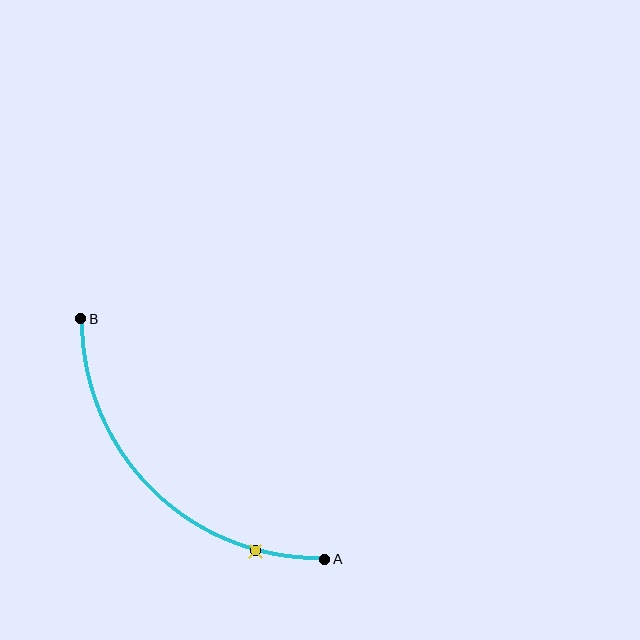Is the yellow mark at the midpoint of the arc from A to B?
No. The yellow mark lies on the arc but is closer to endpoint A. The arc midpoint would be at the point on the curve equidistant along the arc from both A and B.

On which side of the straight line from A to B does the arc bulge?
The arc bulges below and to the left of the straight line connecting A and B.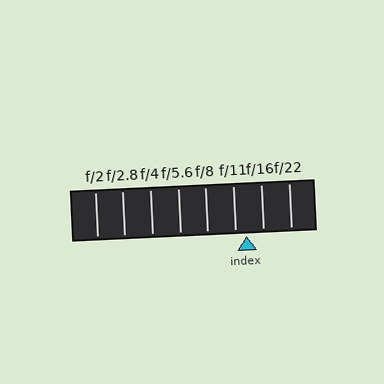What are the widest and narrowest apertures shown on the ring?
The widest aperture shown is f/2 and the narrowest is f/22.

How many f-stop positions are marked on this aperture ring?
There are 8 f-stop positions marked.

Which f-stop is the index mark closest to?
The index mark is closest to f/11.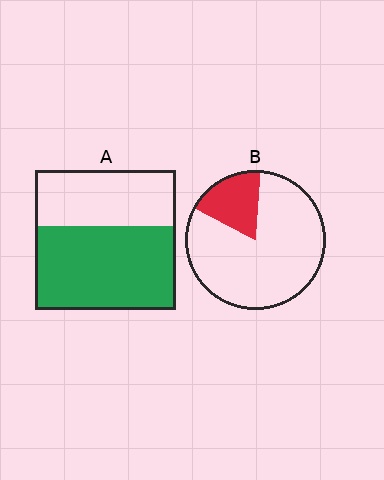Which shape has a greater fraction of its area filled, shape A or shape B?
Shape A.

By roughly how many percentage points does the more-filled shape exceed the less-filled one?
By roughly 40 percentage points (A over B).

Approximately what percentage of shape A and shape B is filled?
A is approximately 60% and B is approximately 20%.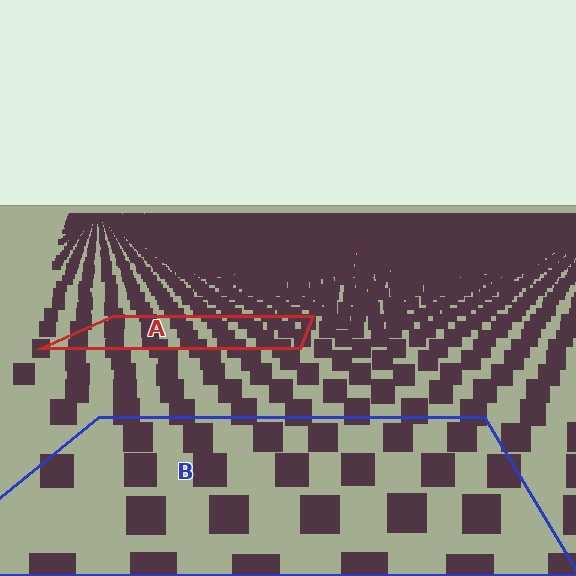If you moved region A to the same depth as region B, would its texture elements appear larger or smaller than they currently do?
They would appear larger. At a closer depth, the same texture elements are projected at a bigger on-screen size.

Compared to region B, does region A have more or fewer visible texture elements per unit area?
Region A has more texture elements per unit area — they are packed more densely because it is farther away.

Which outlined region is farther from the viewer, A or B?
Region A is farther from the viewer — the texture elements inside it appear smaller and more densely packed.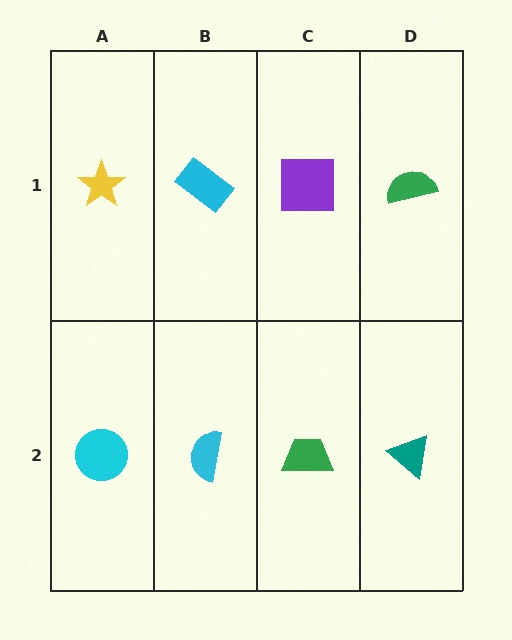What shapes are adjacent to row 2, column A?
A yellow star (row 1, column A), a cyan semicircle (row 2, column B).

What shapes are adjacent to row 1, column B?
A cyan semicircle (row 2, column B), a yellow star (row 1, column A), a purple square (row 1, column C).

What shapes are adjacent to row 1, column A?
A cyan circle (row 2, column A), a cyan rectangle (row 1, column B).